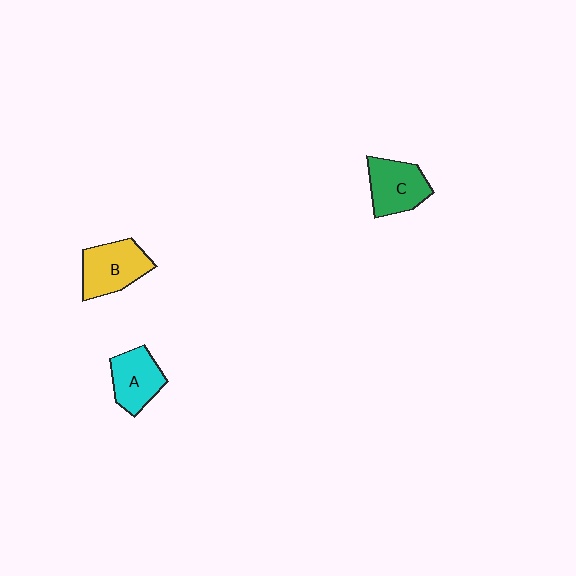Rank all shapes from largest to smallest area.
From largest to smallest: B (yellow), C (green), A (cyan).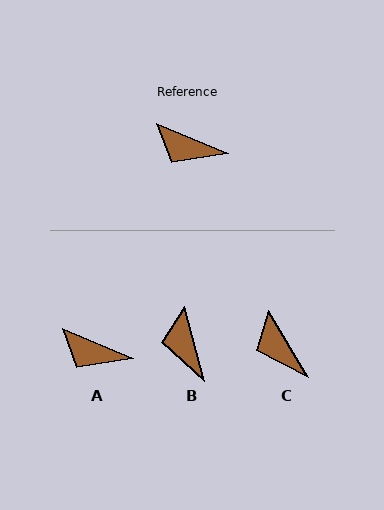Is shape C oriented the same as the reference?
No, it is off by about 37 degrees.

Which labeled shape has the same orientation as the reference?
A.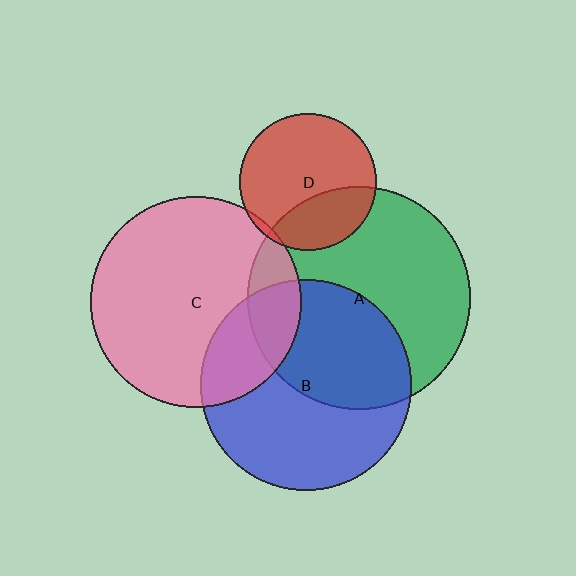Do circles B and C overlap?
Yes.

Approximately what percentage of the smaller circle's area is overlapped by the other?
Approximately 25%.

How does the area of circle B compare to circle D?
Approximately 2.4 times.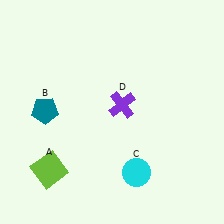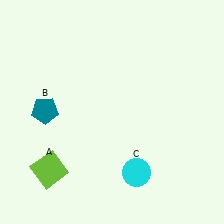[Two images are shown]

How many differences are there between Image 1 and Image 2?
There is 1 difference between the two images.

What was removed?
The purple cross (D) was removed in Image 2.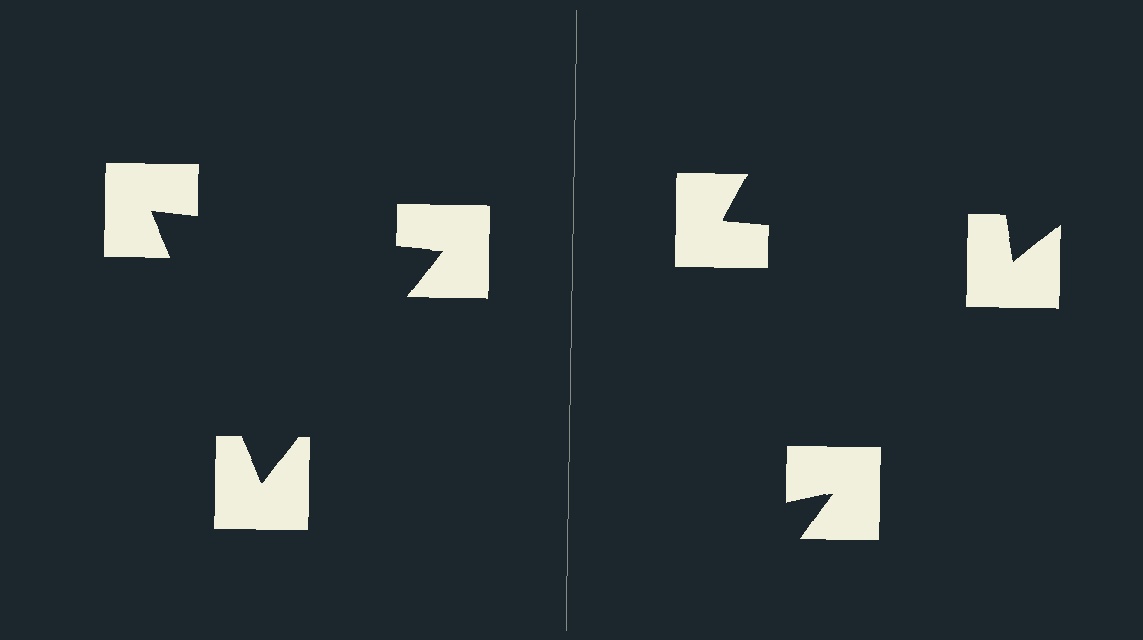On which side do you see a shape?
An illusory triangle appears on the left side. On the right side the wedge cuts are rotated, so no coherent shape forms.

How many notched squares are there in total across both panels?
6 — 3 on each side.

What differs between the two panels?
The notched squares are positioned identically on both sides; only the wedge orientations differ. On the left they align to a triangle; on the right they are misaligned.